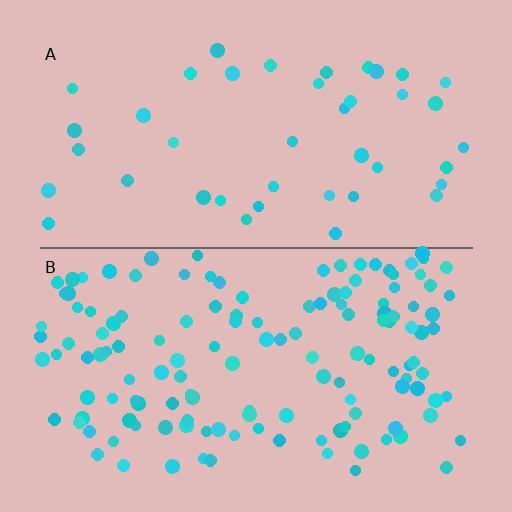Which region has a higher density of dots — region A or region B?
B (the bottom).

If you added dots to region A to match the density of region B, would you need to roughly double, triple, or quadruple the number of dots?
Approximately triple.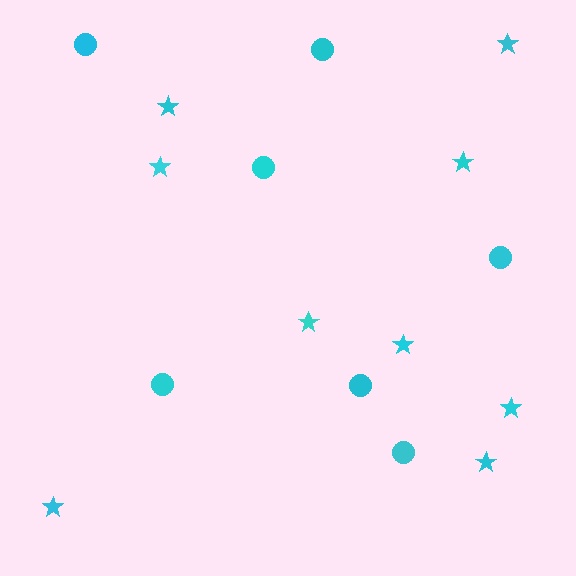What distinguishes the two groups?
There are 2 groups: one group of stars (9) and one group of circles (7).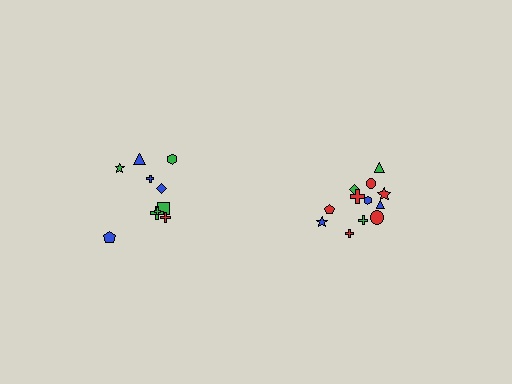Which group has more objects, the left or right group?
The right group.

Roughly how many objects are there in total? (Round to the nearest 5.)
Roughly 20 objects in total.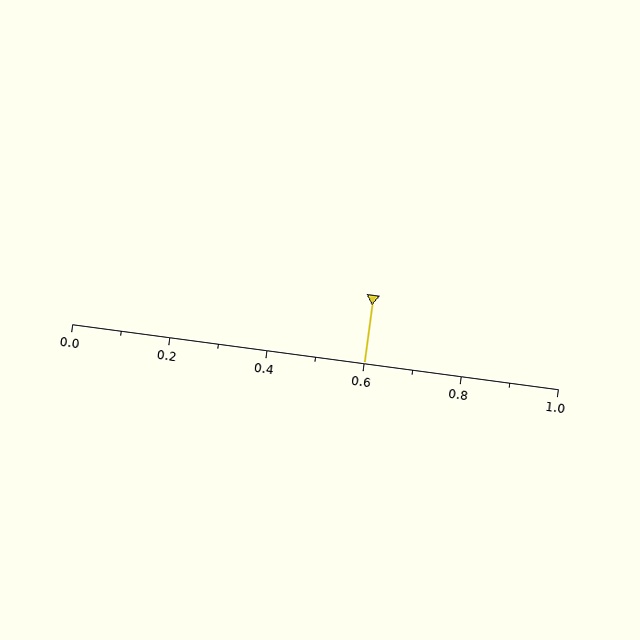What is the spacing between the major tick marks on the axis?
The major ticks are spaced 0.2 apart.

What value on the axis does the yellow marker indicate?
The marker indicates approximately 0.6.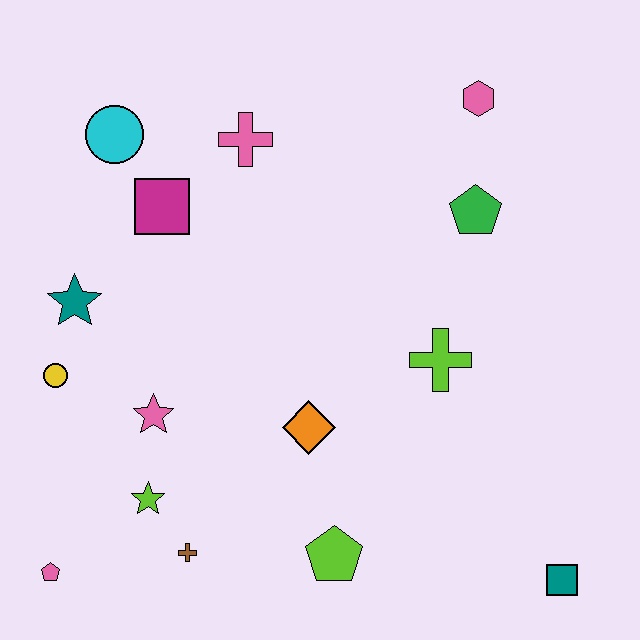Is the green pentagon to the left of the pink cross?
No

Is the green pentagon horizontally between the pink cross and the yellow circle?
No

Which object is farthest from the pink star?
The pink hexagon is farthest from the pink star.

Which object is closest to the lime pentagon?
The orange diamond is closest to the lime pentagon.